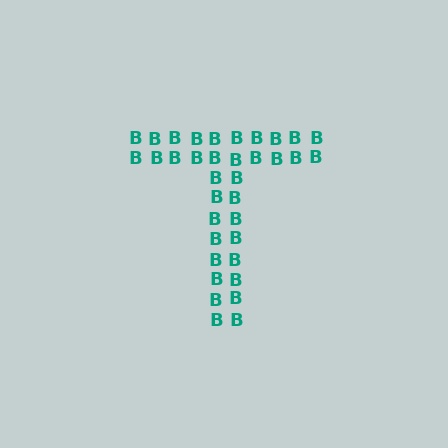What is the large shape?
The large shape is the letter T.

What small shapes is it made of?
It is made of small letter B's.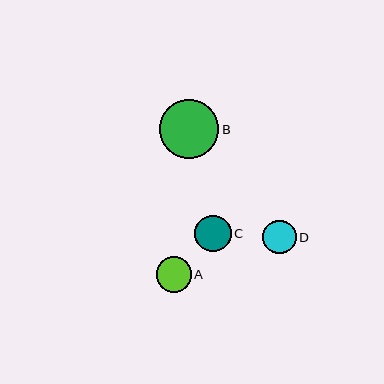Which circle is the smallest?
Circle D is the smallest with a size of approximately 33 pixels.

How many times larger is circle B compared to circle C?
Circle B is approximately 1.6 times the size of circle C.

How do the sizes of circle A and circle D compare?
Circle A and circle D are approximately the same size.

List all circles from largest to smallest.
From largest to smallest: B, C, A, D.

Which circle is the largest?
Circle B is the largest with a size of approximately 59 pixels.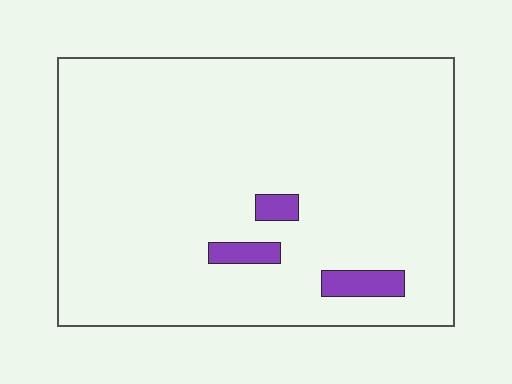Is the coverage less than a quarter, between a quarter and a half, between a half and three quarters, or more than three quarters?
Less than a quarter.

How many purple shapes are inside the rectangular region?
3.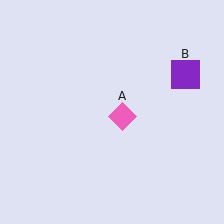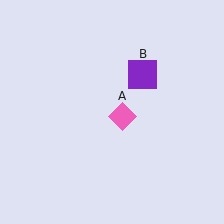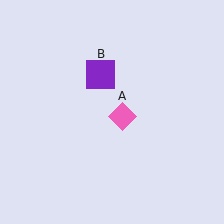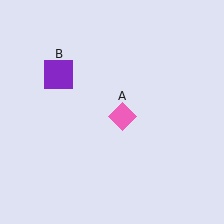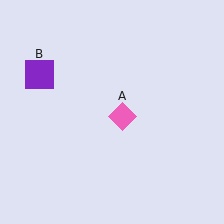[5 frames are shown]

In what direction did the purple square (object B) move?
The purple square (object B) moved left.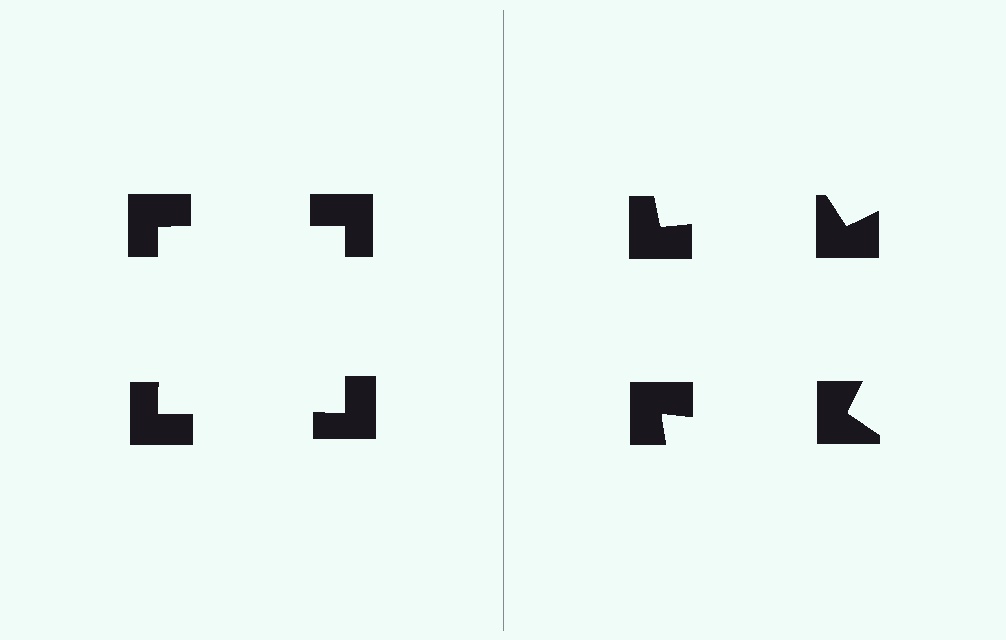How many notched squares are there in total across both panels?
8 — 4 on each side.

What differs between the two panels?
The notched squares are positioned identically on both sides; only the wedge orientations differ. On the left they align to a square; on the right they are misaligned.